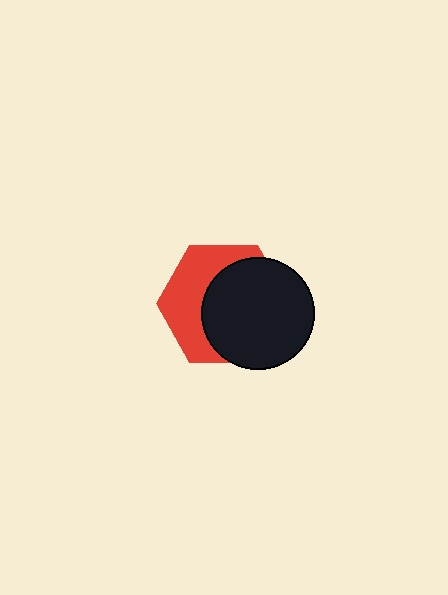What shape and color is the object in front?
The object in front is a black circle.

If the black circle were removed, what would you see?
You would see the complete red hexagon.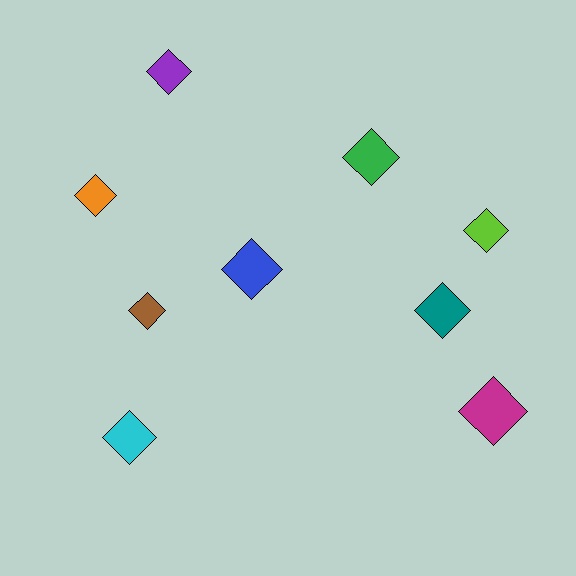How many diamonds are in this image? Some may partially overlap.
There are 9 diamonds.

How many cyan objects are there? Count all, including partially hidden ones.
There is 1 cyan object.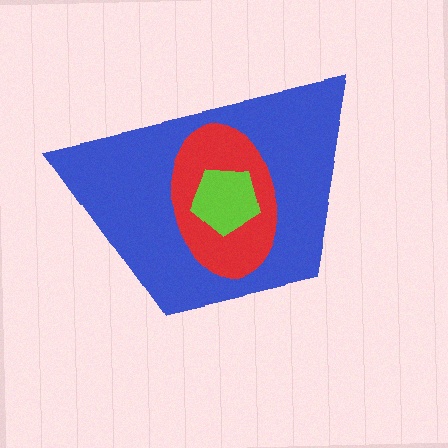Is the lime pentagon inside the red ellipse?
Yes.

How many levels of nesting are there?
3.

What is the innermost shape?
The lime pentagon.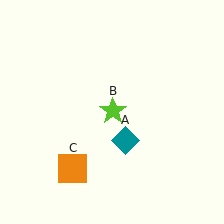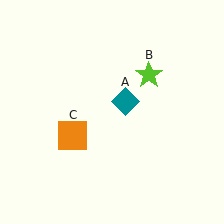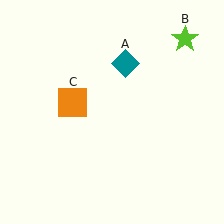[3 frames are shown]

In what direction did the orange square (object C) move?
The orange square (object C) moved up.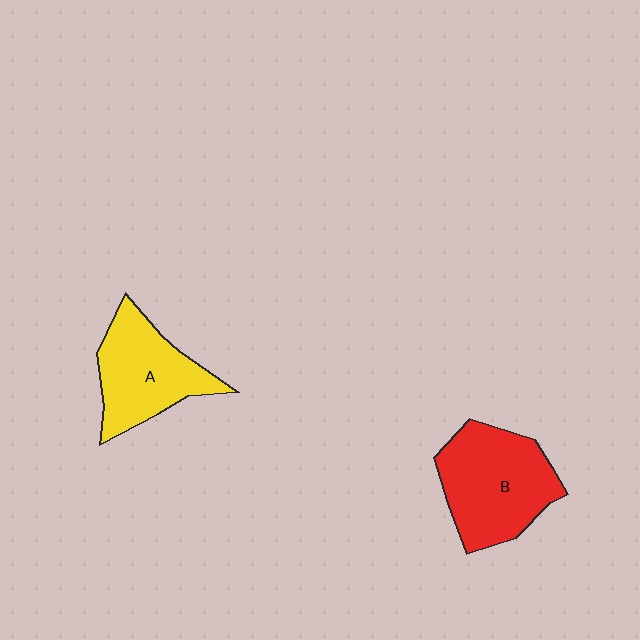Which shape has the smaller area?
Shape A (yellow).